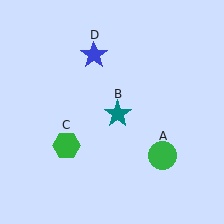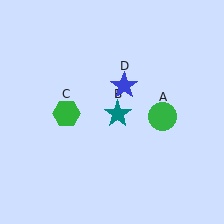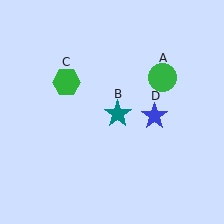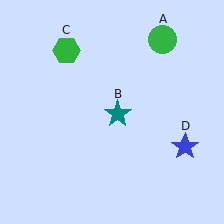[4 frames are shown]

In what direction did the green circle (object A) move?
The green circle (object A) moved up.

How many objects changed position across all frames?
3 objects changed position: green circle (object A), green hexagon (object C), blue star (object D).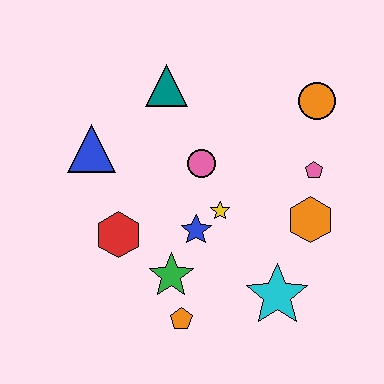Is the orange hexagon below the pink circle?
Yes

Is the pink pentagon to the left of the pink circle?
No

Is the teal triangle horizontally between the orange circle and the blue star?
No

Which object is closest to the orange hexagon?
The pink pentagon is closest to the orange hexagon.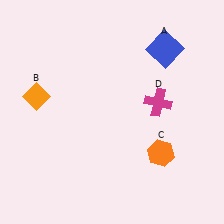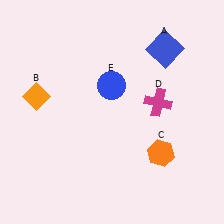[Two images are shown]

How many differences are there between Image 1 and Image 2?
There is 1 difference between the two images.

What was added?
A blue circle (E) was added in Image 2.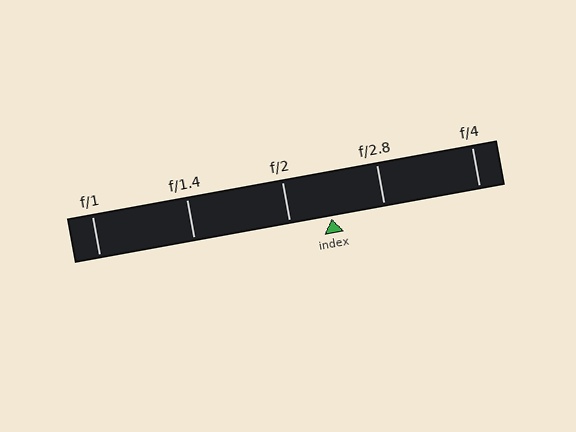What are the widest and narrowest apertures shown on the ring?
The widest aperture shown is f/1 and the narrowest is f/4.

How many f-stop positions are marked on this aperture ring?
There are 5 f-stop positions marked.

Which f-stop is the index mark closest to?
The index mark is closest to f/2.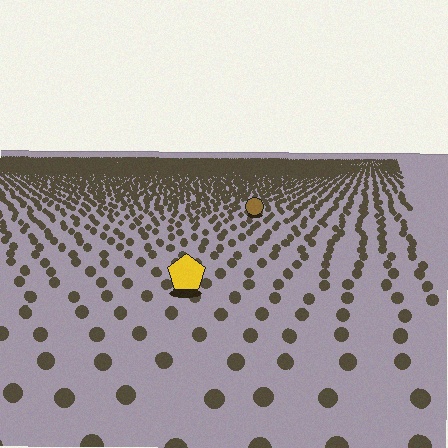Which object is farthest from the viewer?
The brown circle is farthest from the viewer. It appears smaller and the ground texture around it is denser.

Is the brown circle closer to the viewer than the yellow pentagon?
No. The yellow pentagon is closer — you can tell from the texture gradient: the ground texture is coarser near it.